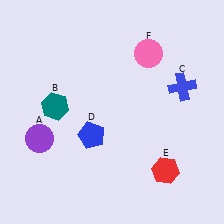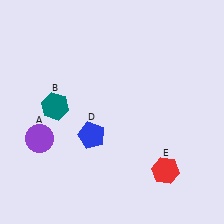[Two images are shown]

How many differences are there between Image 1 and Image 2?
There are 2 differences between the two images.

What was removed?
The blue cross (C), the pink circle (F) were removed in Image 2.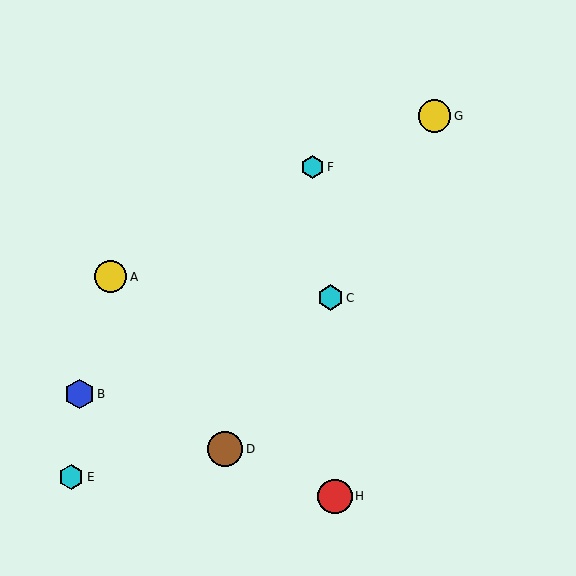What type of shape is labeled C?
Shape C is a cyan hexagon.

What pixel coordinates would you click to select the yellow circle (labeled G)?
Click at (434, 116) to select the yellow circle G.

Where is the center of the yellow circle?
The center of the yellow circle is at (110, 277).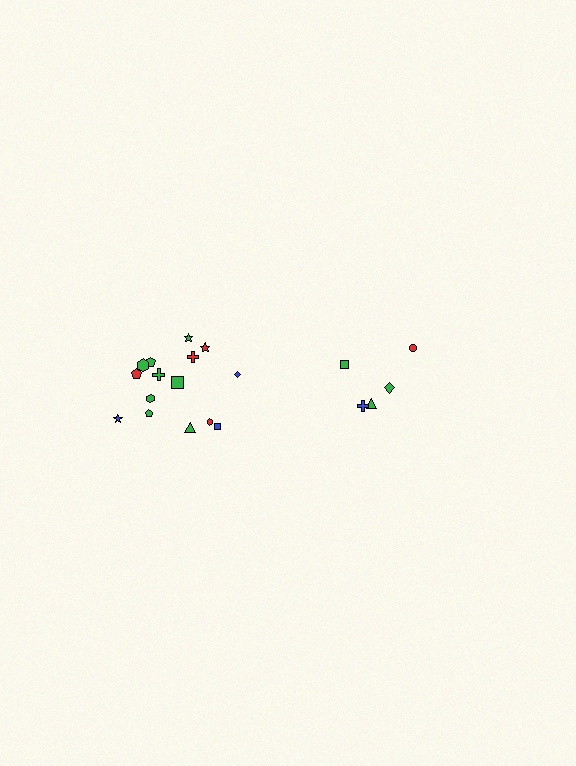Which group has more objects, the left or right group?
The left group.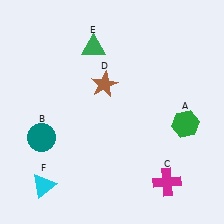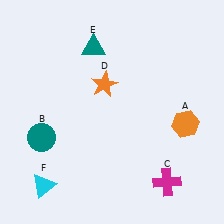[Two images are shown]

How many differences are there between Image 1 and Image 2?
There are 3 differences between the two images.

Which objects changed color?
A changed from green to orange. D changed from brown to orange. E changed from green to teal.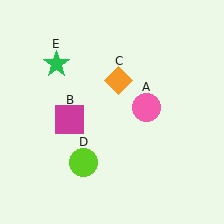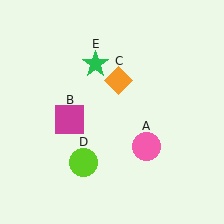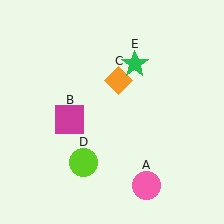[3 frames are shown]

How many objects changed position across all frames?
2 objects changed position: pink circle (object A), green star (object E).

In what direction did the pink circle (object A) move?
The pink circle (object A) moved down.